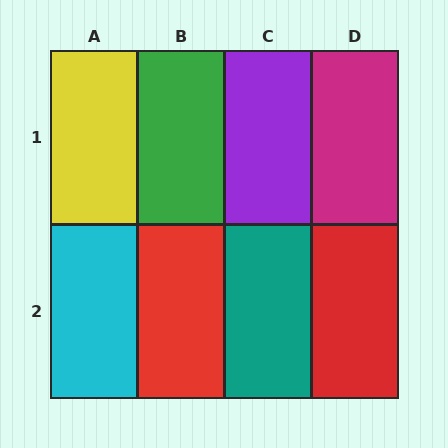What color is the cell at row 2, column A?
Cyan.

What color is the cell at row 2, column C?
Teal.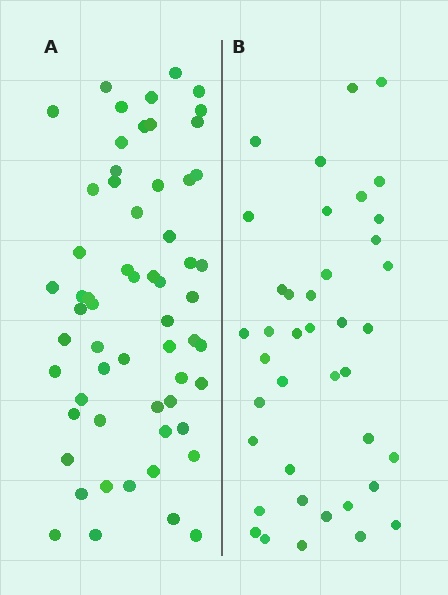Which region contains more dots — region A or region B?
Region A (the left region) has more dots.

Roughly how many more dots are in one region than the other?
Region A has approximately 20 more dots than region B.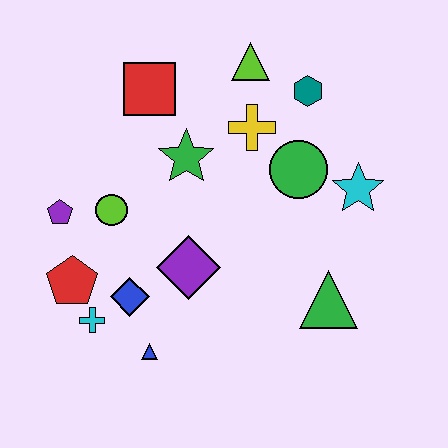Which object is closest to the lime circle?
The purple pentagon is closest to the lime circle.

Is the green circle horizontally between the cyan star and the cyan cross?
Yes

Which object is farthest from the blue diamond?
The teal hexagon is farthest from the blue diamond.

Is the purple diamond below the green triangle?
No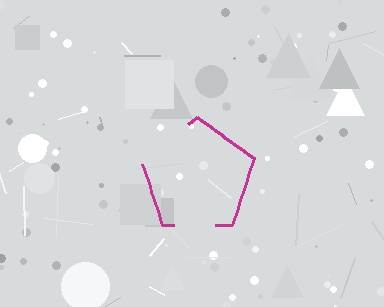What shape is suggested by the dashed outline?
The dashed outline suggests a pentagon.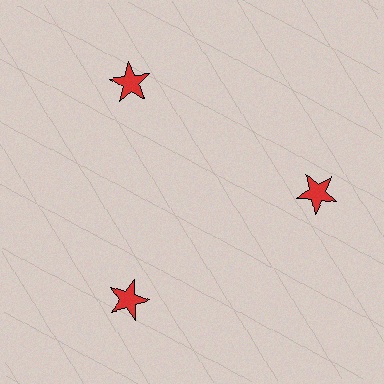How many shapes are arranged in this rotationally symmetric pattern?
There are 3 shapes, arranged in 3 groups of 1.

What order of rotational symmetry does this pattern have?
This pattern has 3-fold rotational symmetry.